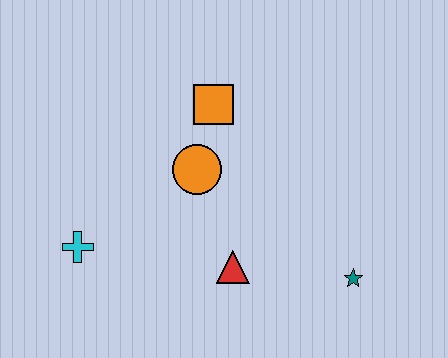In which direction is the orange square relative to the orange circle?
The orange square is above the orange circle.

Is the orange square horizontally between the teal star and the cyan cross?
Yes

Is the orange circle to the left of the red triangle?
Yes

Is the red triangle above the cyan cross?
No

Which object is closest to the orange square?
The orange circle is closest to the orange square.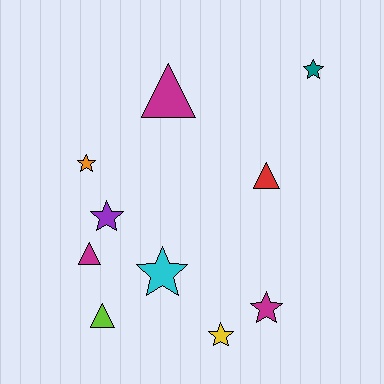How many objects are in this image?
There are 10 objects.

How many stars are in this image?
There are 6 stars.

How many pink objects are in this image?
There are no pink objects.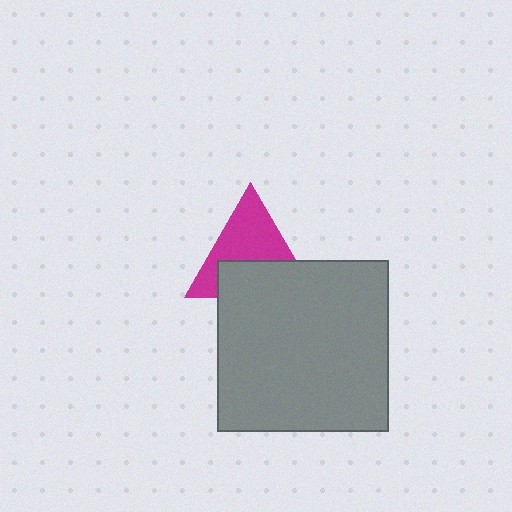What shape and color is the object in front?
The object in front is a gray square.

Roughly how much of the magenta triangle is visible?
About half of it is visible (roughly 56%).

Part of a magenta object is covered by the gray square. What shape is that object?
It is a triangle.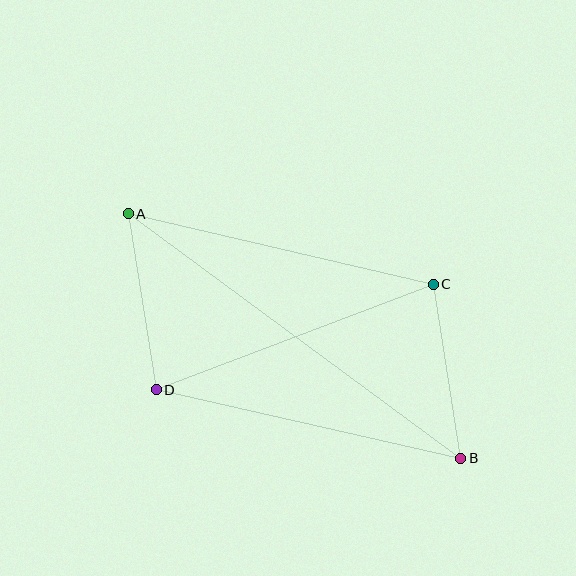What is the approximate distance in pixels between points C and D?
The distance between C and D is approximately 297 pixels.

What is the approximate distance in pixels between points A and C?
The distance between A and C is approximately 313 pixels.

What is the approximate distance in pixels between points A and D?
The distance between A and D is approximately 178 pixels.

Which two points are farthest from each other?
Points A and B are farthest from each other.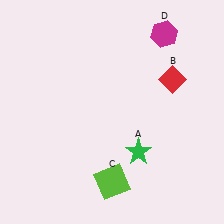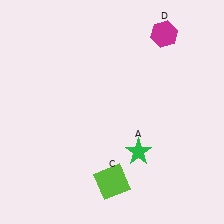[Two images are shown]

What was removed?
The red diamond (B) was removed in Image 2.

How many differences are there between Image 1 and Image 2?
There is 1 difference between the two images.